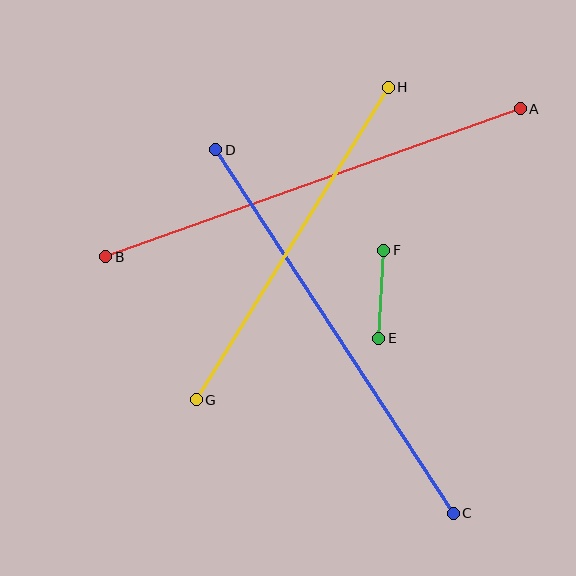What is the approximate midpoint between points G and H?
The midpoint is at approximately (292, 243) pixels.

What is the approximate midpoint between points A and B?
The midpoint is at approximately (313, 183) pixels.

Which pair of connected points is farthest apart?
Points A and B are farthest apart.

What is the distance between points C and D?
The distance is approximately 434 pixels.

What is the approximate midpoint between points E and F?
The midpoint is at approximately (381, 294) pixels.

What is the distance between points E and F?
The distance is approximately 88 pixels.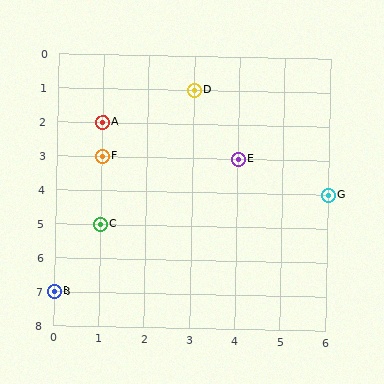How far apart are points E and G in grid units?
Points E and G are 2 columns and 1 row apart (about 2.2 grid units diagonally).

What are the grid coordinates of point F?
Point F is at grid coordinates (1, 3).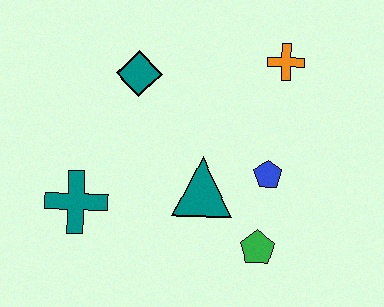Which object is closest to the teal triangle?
The blue pentagon is closest to the teal triangle.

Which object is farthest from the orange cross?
The teal cross is farthest from the orange cross.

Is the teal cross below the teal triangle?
Yes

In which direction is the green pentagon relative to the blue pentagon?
The green pentagon is below the blue pentagon.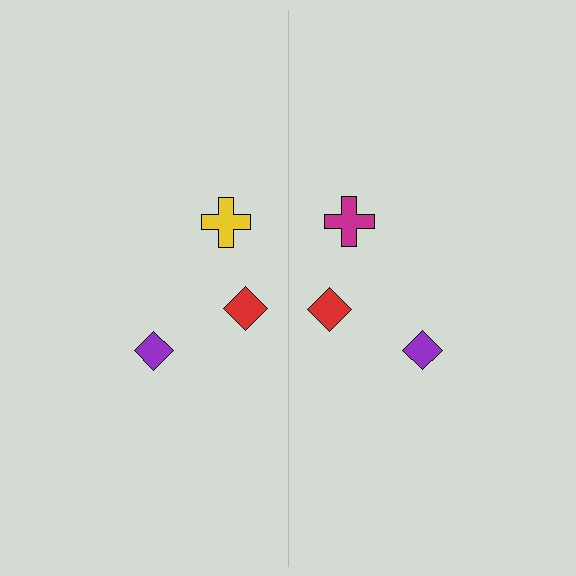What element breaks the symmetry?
The magenta cross on the right side breaks the symmetry — its mirror counterpart is yellow.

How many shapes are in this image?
There are 6 shapes in this image.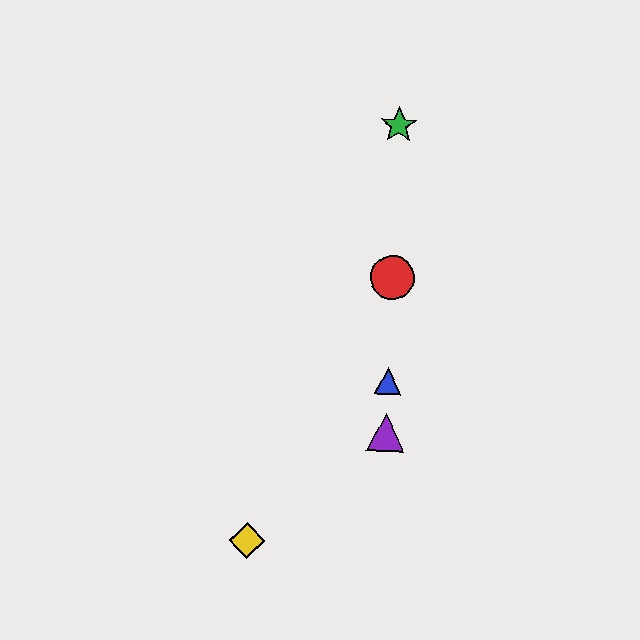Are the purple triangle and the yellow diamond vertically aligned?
No, the purple triangle is at x≈386 and the yellow diamond is at x≈247.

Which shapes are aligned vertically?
The red circle, the blue triangle, the green star, the purple triangle are aligned vertically.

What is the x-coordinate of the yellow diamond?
The yellow diamond is at x≈247.